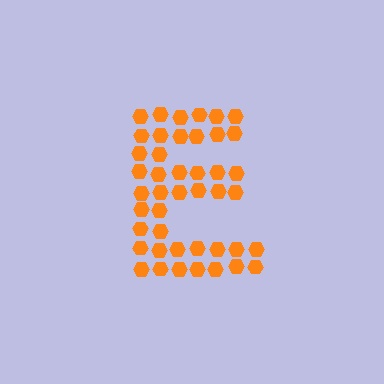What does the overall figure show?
The overall figure shows the letter E.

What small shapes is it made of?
It is made of small hexagons.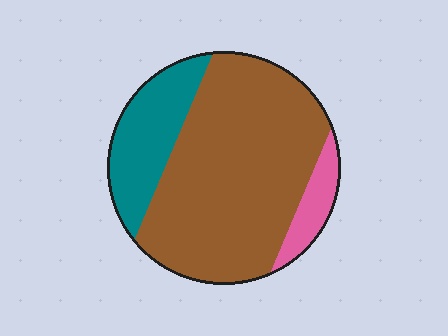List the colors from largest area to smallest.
From largest to smallest: brown, teal, pink.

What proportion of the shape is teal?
Teal takes up between a sixth and a third of the shape.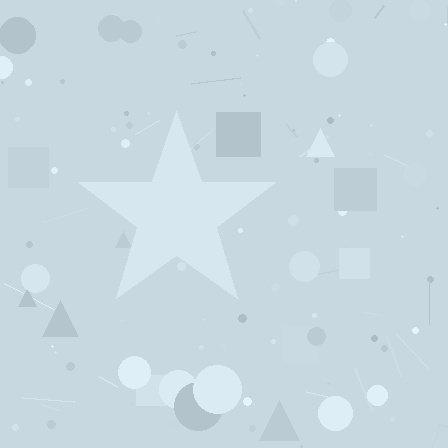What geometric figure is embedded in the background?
A star is embedded in the background.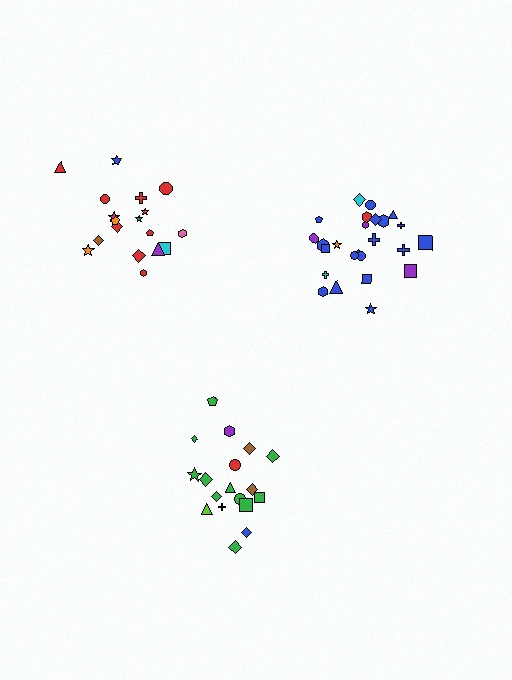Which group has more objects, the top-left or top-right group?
The top-right group.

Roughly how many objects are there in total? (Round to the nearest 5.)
Roughly 60 objects in total.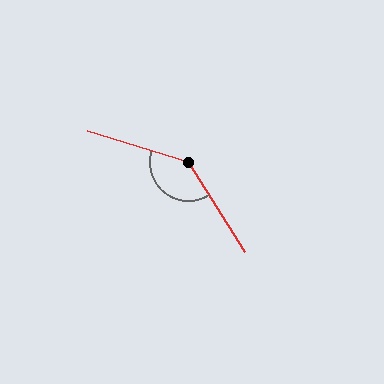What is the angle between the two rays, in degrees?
Approximately 139 degrees.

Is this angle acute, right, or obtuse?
It is obtuse.